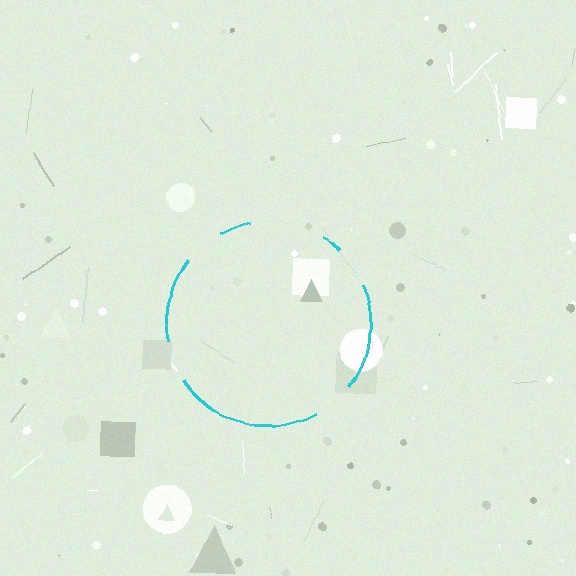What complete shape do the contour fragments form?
The contour fragments form a circle.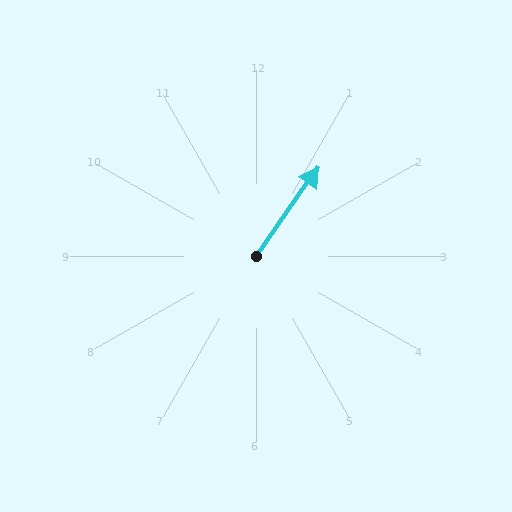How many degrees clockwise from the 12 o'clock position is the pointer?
Approximately 35 degrees.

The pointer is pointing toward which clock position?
Roughly 1 o'clock.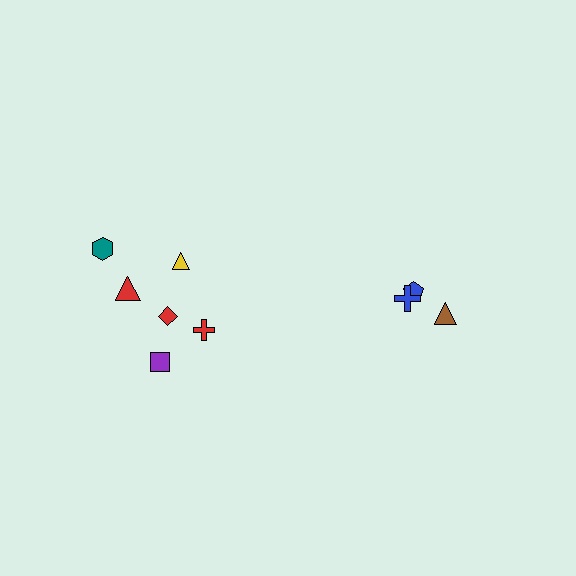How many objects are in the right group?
There are 3 objects.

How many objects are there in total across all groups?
There are 9 objects.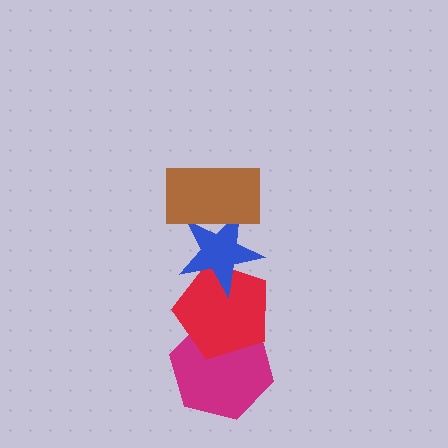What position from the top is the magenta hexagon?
The magenta hexagon is 4th from the top.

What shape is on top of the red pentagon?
The blue star is on top of the red pentagon.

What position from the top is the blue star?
The blue star is 2nd from the top.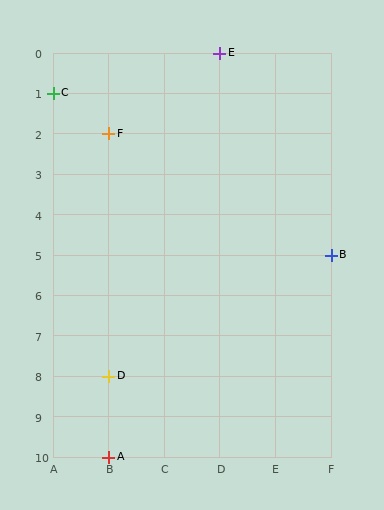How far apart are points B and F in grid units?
Points B and F are 4 columns and 3 rows apart (about 5.0 grid units diagonally).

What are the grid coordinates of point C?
Point C is at grid coordinates (A, 1).